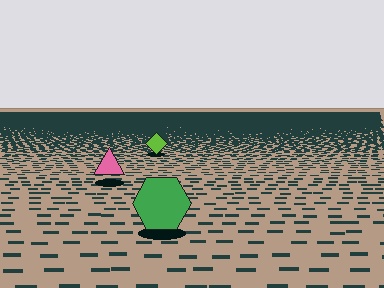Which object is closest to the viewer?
The green hexagon is closest. The texture marks near it are larger and more spread out.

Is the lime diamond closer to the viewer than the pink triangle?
No. The pink triangle is closer — you can tell from the texture gradient: the ground texture is coarser near it.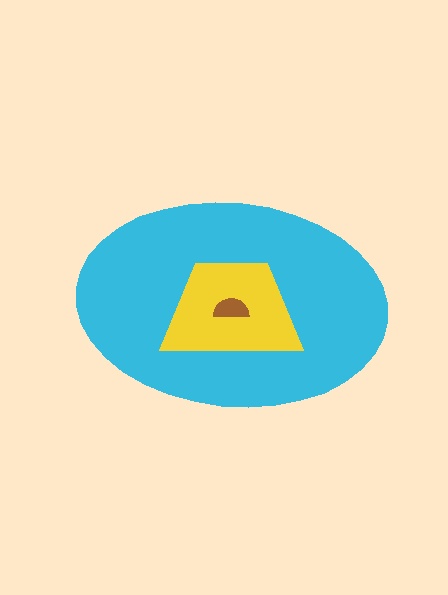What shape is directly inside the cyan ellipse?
The yellow trapezoid.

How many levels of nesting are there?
3.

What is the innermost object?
The brown semicircle.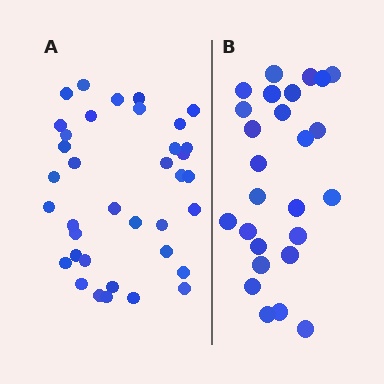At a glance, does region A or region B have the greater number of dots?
Region A (the left region) has more dots.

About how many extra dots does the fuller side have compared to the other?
Region A has roughly 12 or so more dots than region B.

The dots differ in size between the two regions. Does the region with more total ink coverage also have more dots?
No. Region B has more total ink coverage because its dots are larger, but region A actually contains more individual dots. Total area can be misleading — the number of items is what matters here.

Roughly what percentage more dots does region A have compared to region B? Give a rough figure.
About 40% more.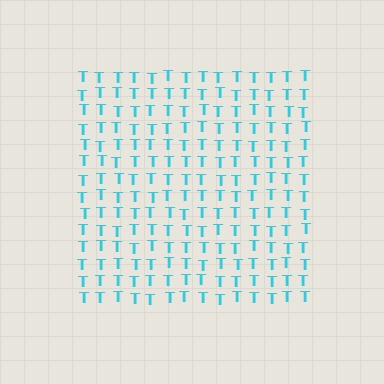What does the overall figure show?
The overall figure shows a square.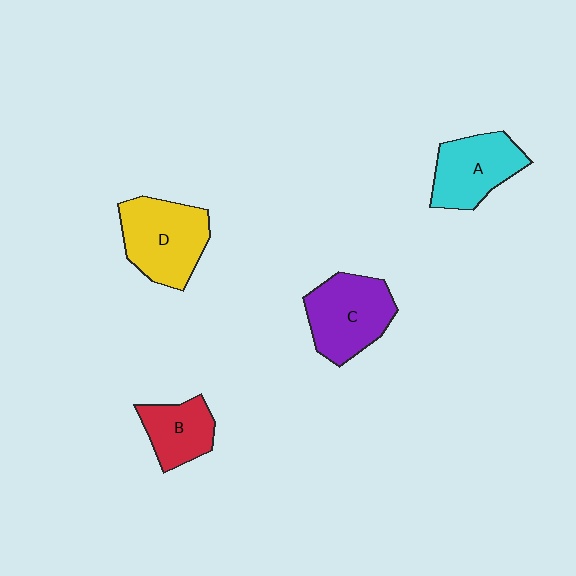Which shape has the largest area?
Shape D (yellow).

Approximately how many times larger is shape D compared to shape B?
Approximately 1.6 times.